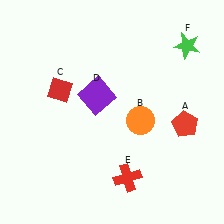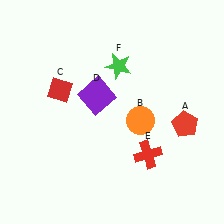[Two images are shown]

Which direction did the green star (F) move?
The green star (F) moved left.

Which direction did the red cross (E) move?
The red cross (E) moved up.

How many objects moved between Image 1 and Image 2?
2 objects moved between the two images.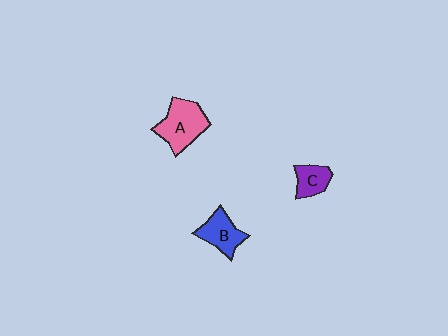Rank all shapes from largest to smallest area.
From largest to smallest: A (pink), B (blue), C (purple).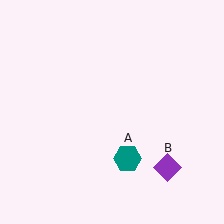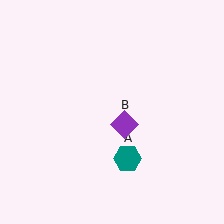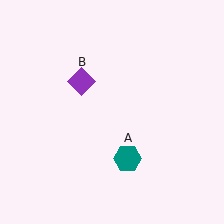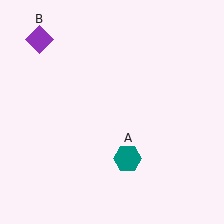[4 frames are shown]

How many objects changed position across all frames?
1 object changed position: purple diamond (object B).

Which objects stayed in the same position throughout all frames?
Teal hexagon (object A) remained stationary.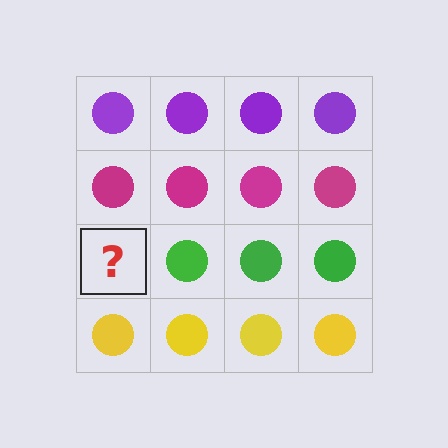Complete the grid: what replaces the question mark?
The question mark should be replaced with a green circle.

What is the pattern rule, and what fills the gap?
The rule is that each row has a consistent color. The gap should be filled with a green circle.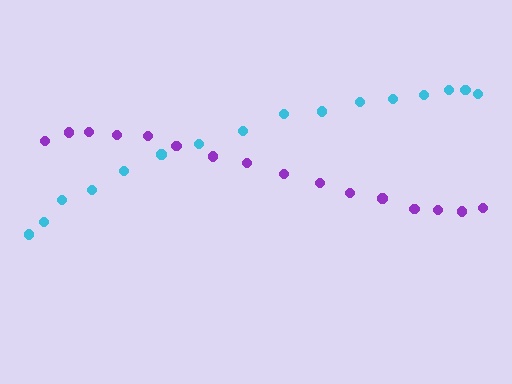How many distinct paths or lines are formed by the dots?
There are 2 distinct paths.